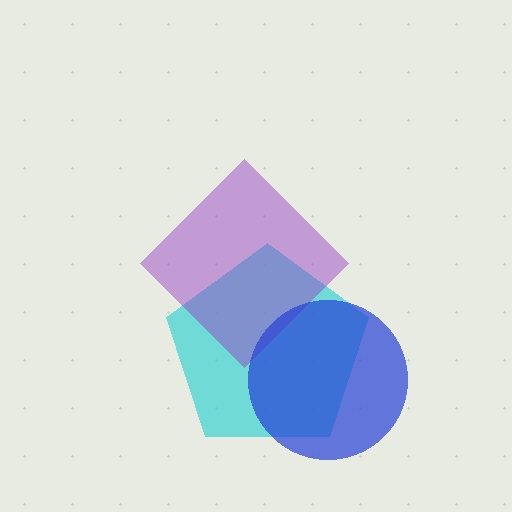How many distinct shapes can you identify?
There are 3 distinct shapes: a cyan pentagon, a purple diamond, a blue circle.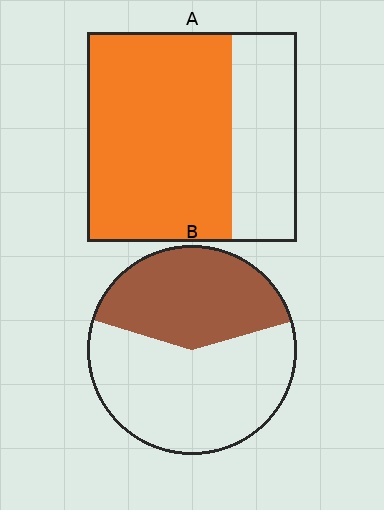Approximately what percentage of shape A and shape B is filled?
A is approximately 70% and B is approximately 40%.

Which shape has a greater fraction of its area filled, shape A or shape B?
Shape A.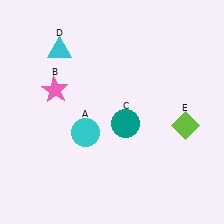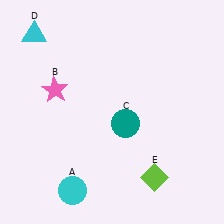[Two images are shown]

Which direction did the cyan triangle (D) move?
The cyan triangle (D) moved left.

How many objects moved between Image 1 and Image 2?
3 objects moved between the two images.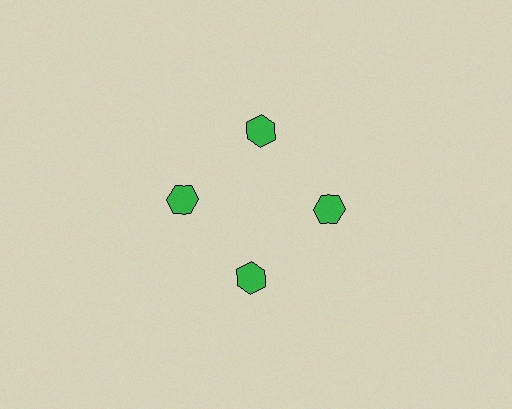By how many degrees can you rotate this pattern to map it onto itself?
The pattern maps onto itself every 90 degrees of rotation.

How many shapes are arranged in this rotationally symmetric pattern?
There are 4 shapes, arranged in 4 groups of 1.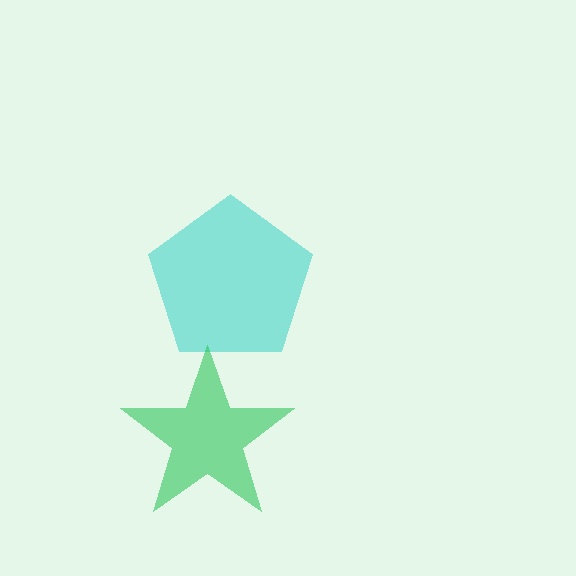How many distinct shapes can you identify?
There are 2 distinct shapes: a cyan pentagon, a green star.